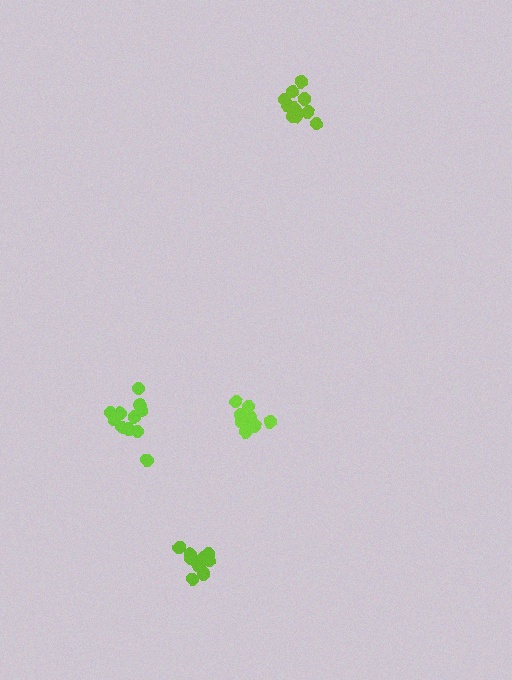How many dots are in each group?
Group 1: 12 dots, Group 2: 12 dots, Group 3: 12 dots, Group 4: 11 dots (47 total).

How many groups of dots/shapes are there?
There are 4 groups.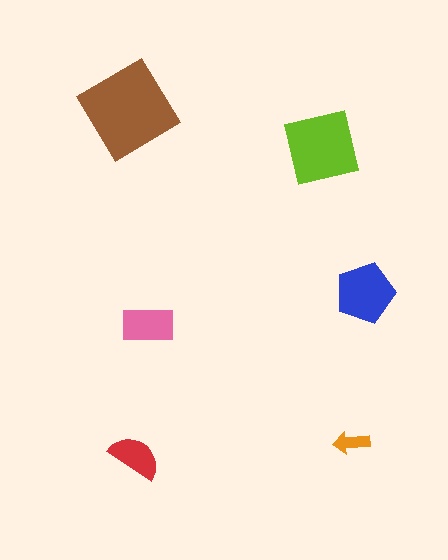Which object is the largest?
The brown diamond.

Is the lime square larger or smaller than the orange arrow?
Larger.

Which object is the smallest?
The orange arrow.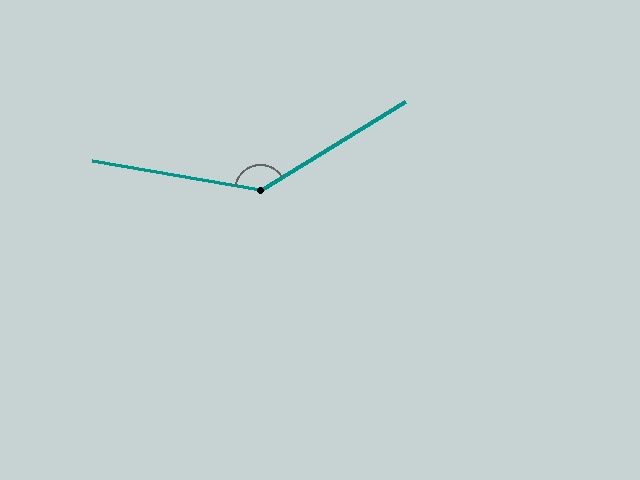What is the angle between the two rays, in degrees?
Approximately 139 degrees.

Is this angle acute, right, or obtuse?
It is obtuse.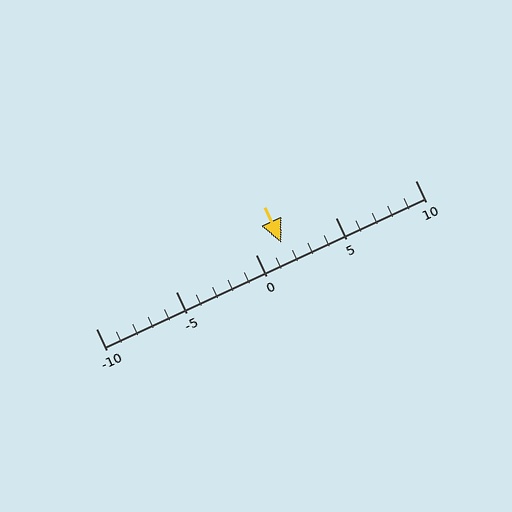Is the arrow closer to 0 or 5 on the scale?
The arrow is closer to 0.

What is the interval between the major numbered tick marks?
The major tick marks are spaced 5 units apart.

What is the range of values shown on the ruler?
The ruler shows values from -10 to 10.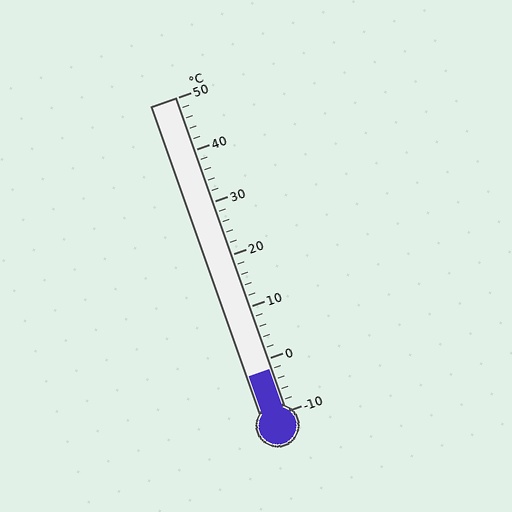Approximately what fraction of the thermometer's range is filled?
The thermometer is filled to approximately 15% of its range.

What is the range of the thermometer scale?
The thermometer scale ranges from -10°C to 50°C.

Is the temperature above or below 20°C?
The temperature is below 20°C.